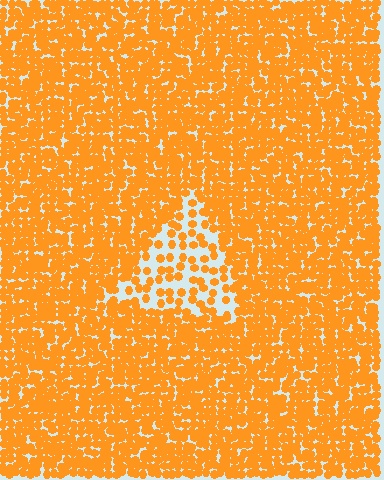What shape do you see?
I see a triangle.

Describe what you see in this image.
The image contains small orange elements arranged at two different densities. A triangle-shaped region is visible where the elements are less densely packed than the surrounding area.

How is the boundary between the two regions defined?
The boundary is defined by a change in element density (approximately 2.4x ratio). All elements are the same color, size, and shape.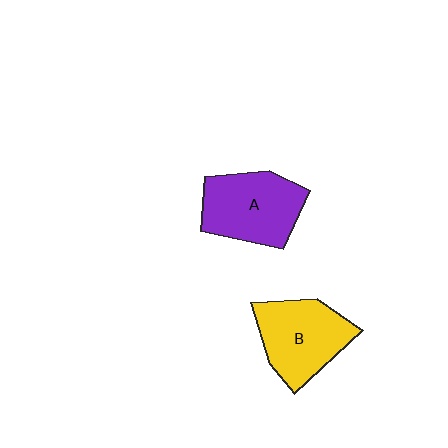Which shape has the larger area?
Shape A (purple).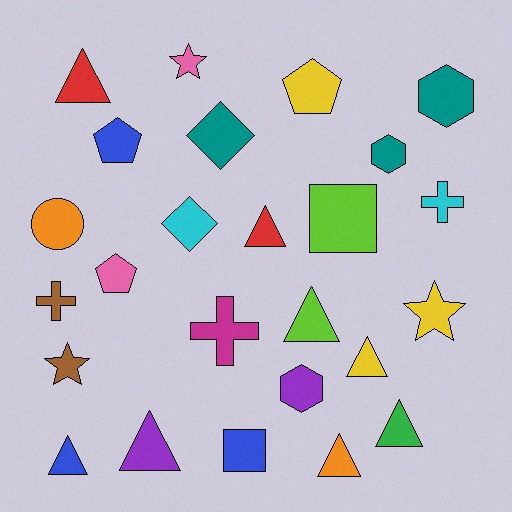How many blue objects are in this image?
There are 3 blue objects.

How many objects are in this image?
There are 25 objects.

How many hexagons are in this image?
There are 3 hexagons.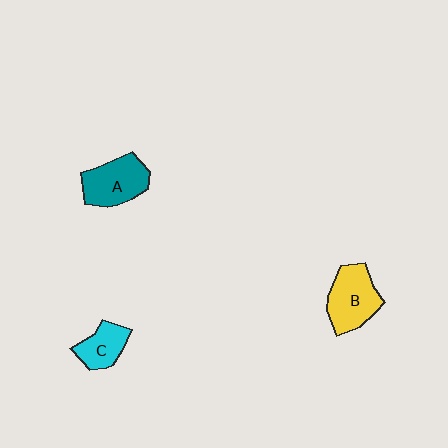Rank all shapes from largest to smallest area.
From largest to smallest: B (yellow), A (teal), C (cyan).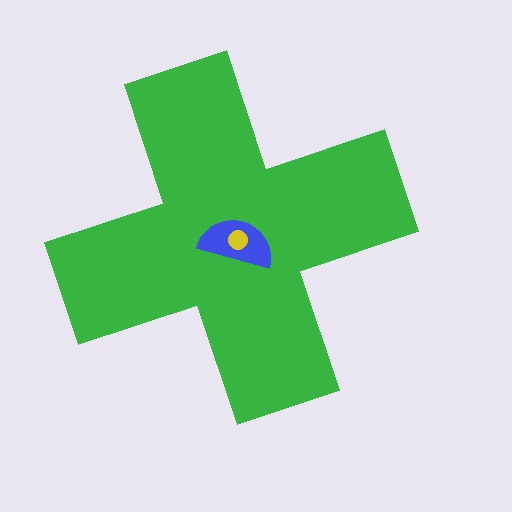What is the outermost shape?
The green cross.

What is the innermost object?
The yellow circle.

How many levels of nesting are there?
3.